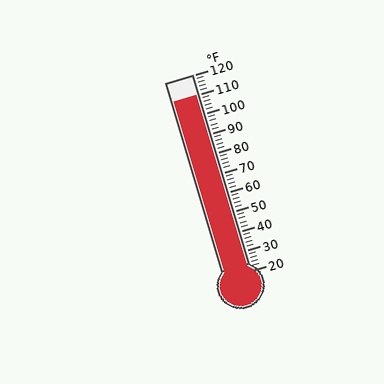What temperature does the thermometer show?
The thermometer shows approximately 110°F.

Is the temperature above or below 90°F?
The temperature is above 90°F.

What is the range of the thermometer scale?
The thermometer scale ranges from 20°F to 120°F.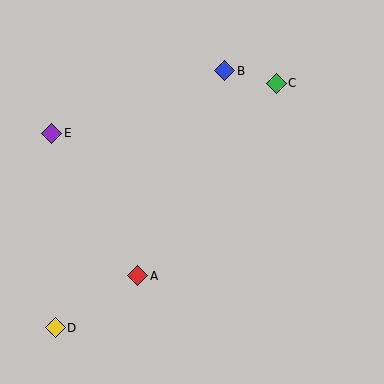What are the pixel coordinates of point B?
Point B is at (225, 71).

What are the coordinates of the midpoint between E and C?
The midpoint between E and C is at (164, 108).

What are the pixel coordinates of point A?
Point A is at (138, 276).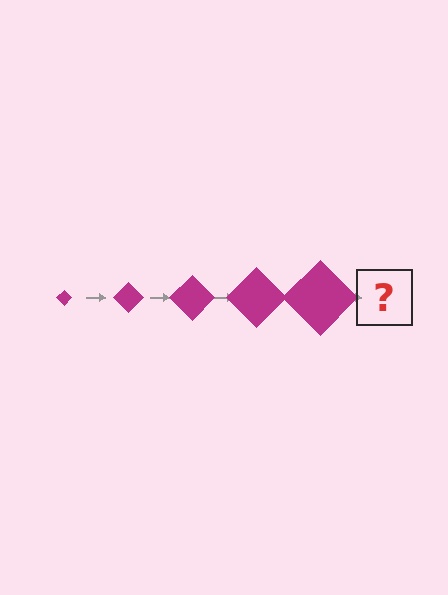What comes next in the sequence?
The next element should be a magenta diamond, larger than the previous one.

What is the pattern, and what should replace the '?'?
The pattern is that the diamond gets progressively larger each step. The '?' should be a magenta diamond, larger than the previous one.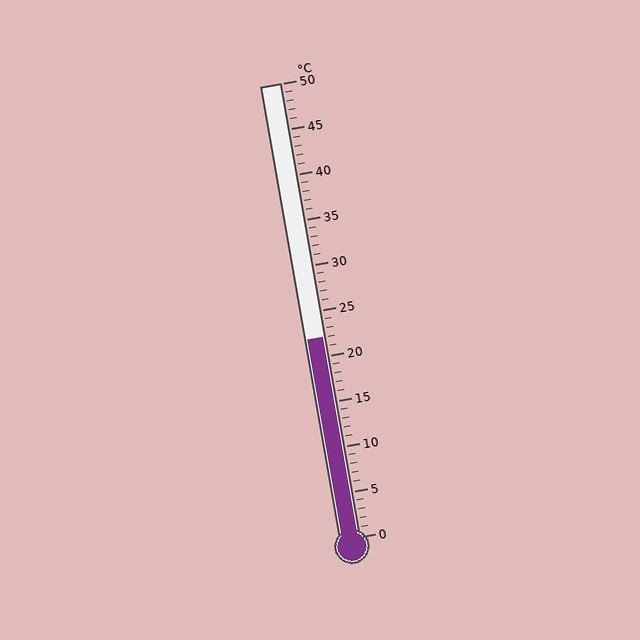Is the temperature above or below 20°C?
The temperature is above 20°C.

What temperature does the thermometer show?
The thermometer shows approximately 22°C.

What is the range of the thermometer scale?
The thermometer scale ranges from 0°C to 50°C.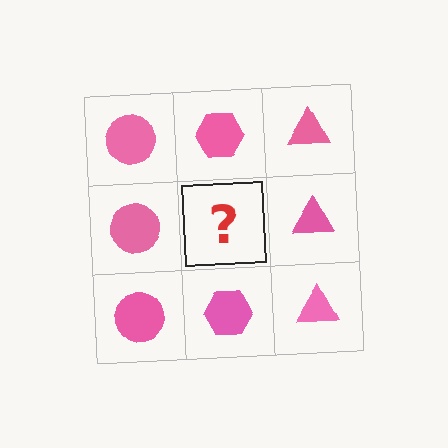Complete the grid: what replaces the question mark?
The question mark should be replaced with a pink hexagon.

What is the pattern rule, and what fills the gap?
The rule is that each column has a consistent shape. The gap should be filled with a pink hexagon.